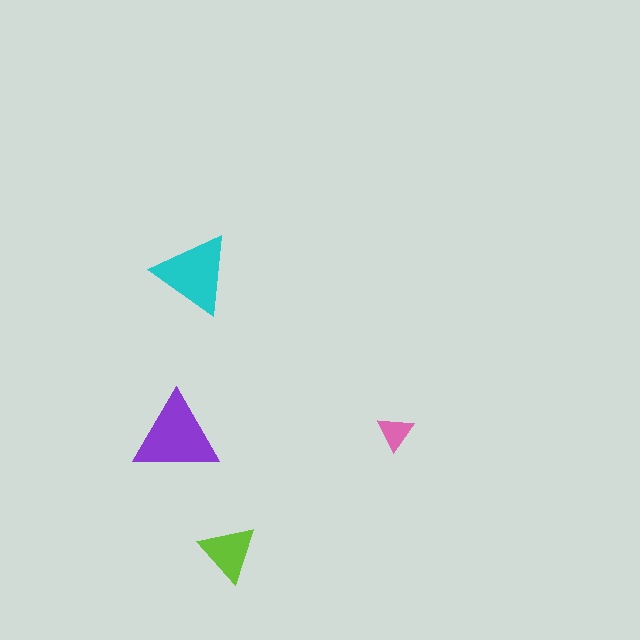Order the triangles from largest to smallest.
the purple one, the cyan one, the lime one, the pink one.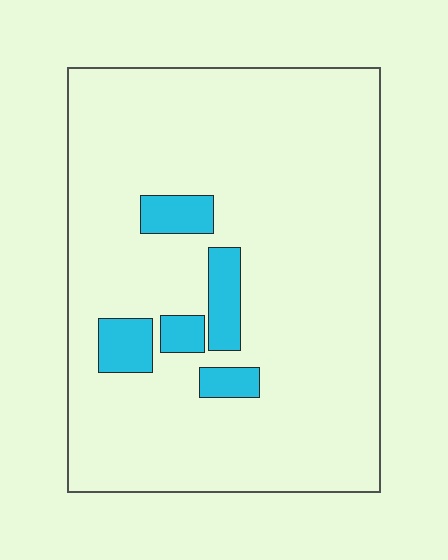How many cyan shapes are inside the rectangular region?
5.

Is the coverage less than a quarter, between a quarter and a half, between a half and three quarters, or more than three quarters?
Less than a quarter.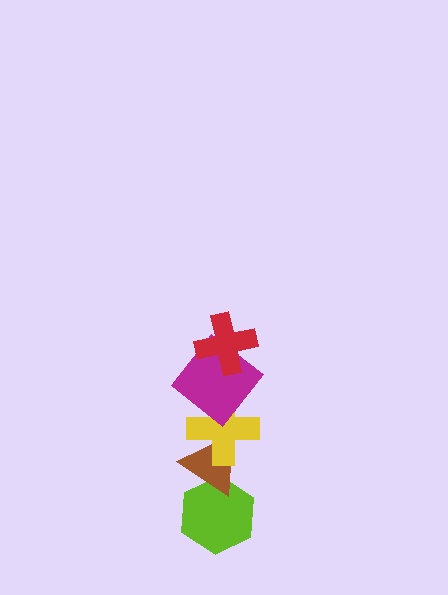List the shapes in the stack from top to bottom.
From top to bottom: the red cross, the magenta diamond, the yellow cross, the brown triangle, the lime hexagon.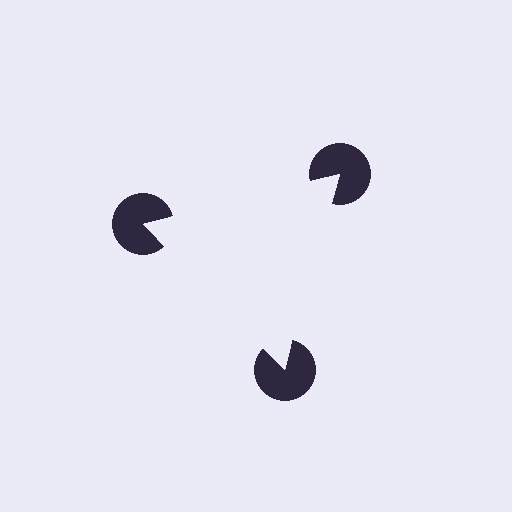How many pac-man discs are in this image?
There are 3 — one at each vertex of the illusory triangle.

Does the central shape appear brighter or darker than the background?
It typically appears slightly brighter than the background, even though no actual brightness change is drawn.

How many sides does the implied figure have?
3 sides.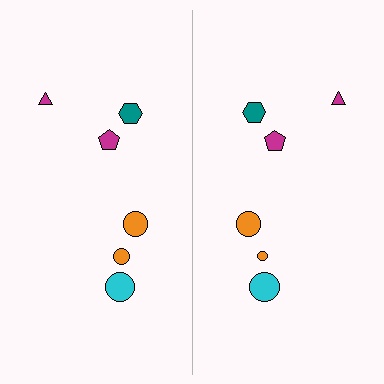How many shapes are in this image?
There are 12 shapes in this image.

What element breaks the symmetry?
The orange circle on the right side has a different size than its mirror counterpart.